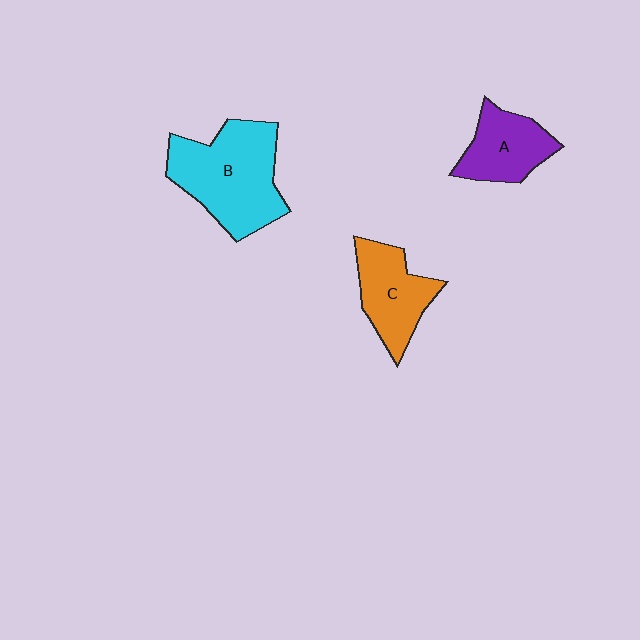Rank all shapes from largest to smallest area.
From largest to smallest: B (cyan), C (orange), A (purple).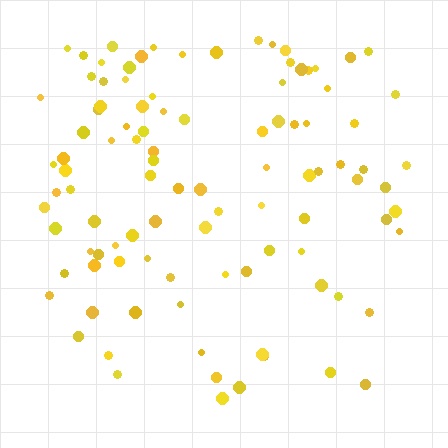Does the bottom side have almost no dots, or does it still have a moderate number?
Still a moderate number, just noticeably fewer than the top.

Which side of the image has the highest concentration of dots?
The top.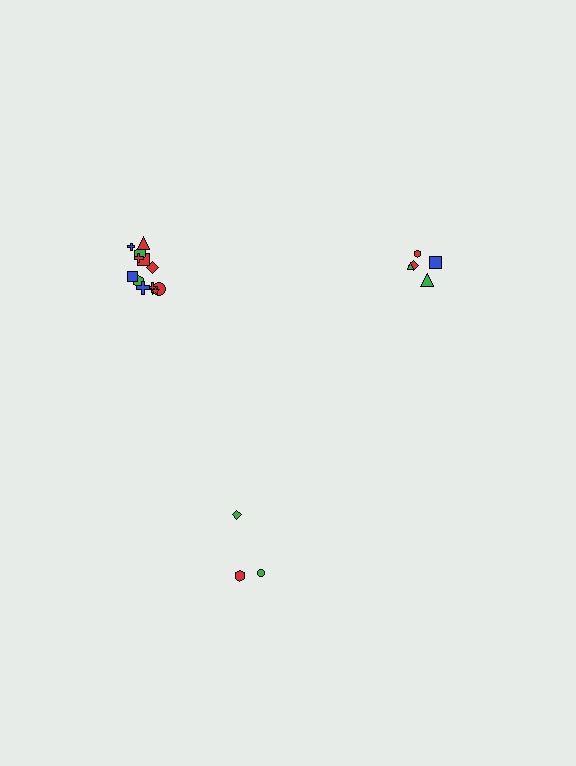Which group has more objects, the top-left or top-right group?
The top-left group.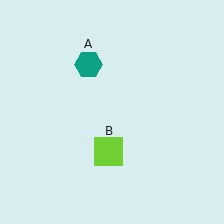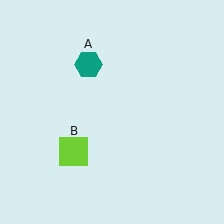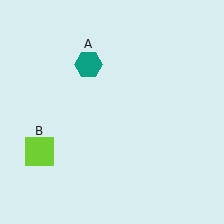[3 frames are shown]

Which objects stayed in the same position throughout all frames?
Teal hexagon (object A) remained stationary.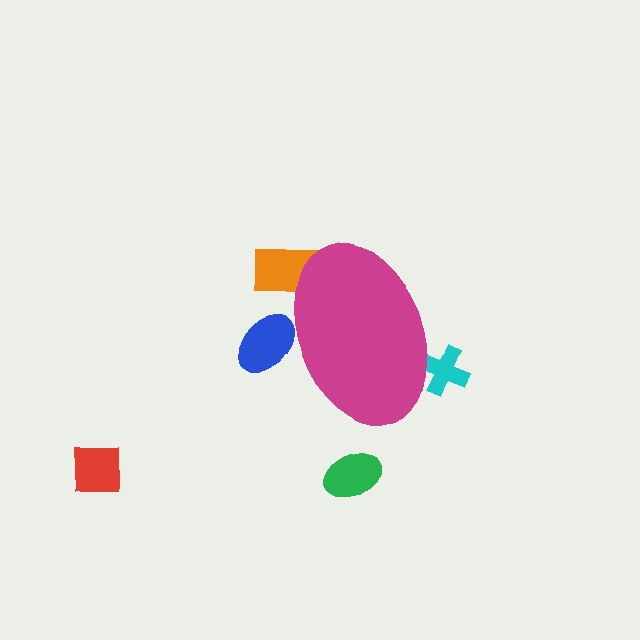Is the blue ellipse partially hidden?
Yes, the blue ellipse is partially hidden behind the magenta ellipse.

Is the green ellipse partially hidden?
No, the green ellipse is fully visible.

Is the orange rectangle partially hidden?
Yes, the orange rectangle is partially hidden behind the magenta ellipse.